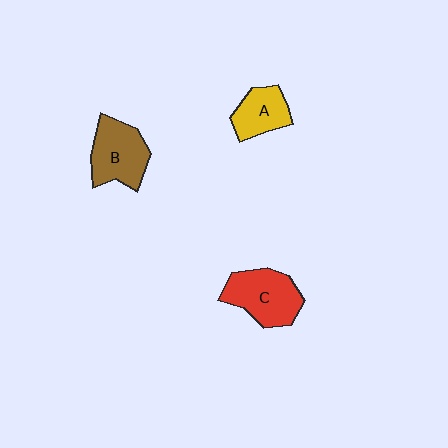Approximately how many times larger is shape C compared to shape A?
Approximately 1.5 times.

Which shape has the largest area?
Shape C (red).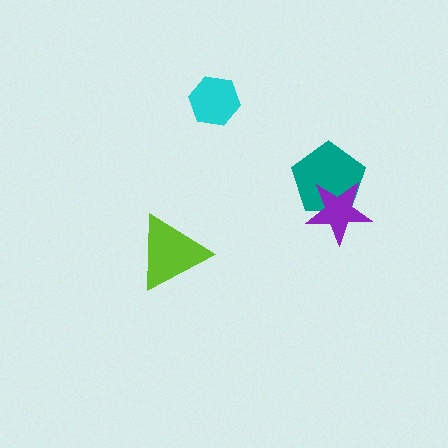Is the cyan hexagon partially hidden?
No, no other shape covers it.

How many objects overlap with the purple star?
1 object overlaps with the purple star.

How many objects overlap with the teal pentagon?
1 object overlaps with the teal pentagon.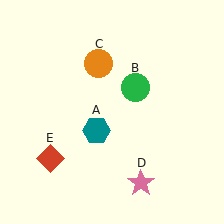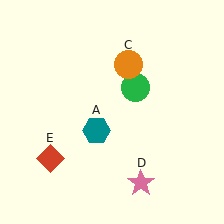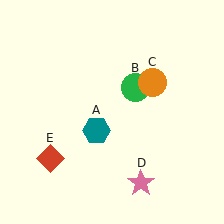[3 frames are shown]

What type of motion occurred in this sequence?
The orange circle (object C) rotated clockwise around the center of the scene.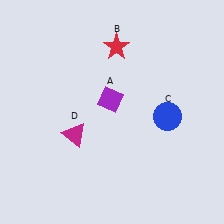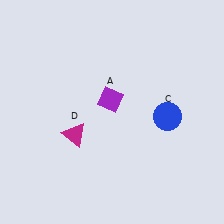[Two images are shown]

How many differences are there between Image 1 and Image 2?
There is 1 difference between the two images.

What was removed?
The red star (B) was removed in Image 2.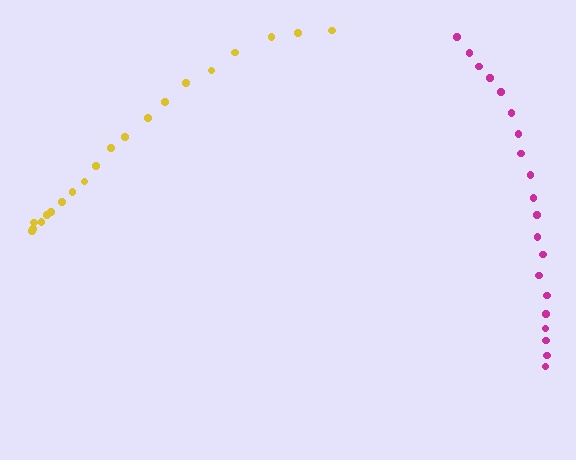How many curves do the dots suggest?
There are 2 distinct paths.